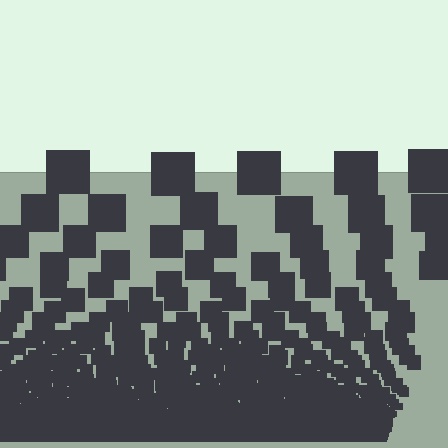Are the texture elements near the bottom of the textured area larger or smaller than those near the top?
Smaller. The gradient is inverted — elements near the bottom are smaller and denser.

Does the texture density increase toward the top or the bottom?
Density increases toward the bottom.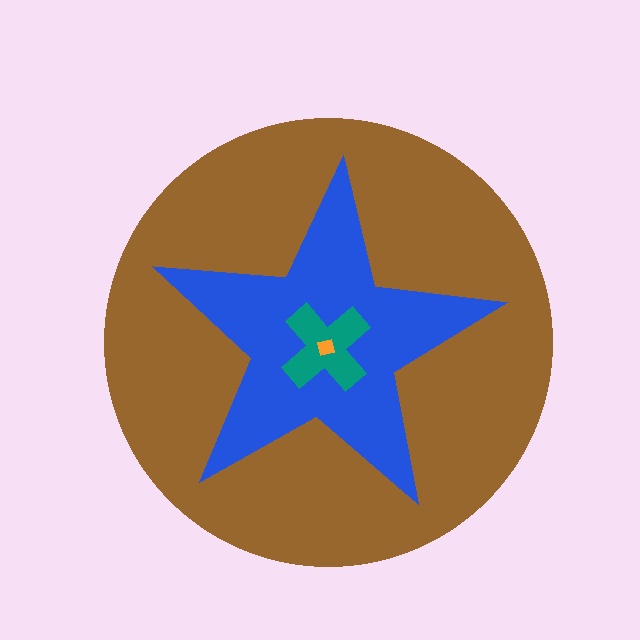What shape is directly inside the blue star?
The teal cross.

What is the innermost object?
The orange square.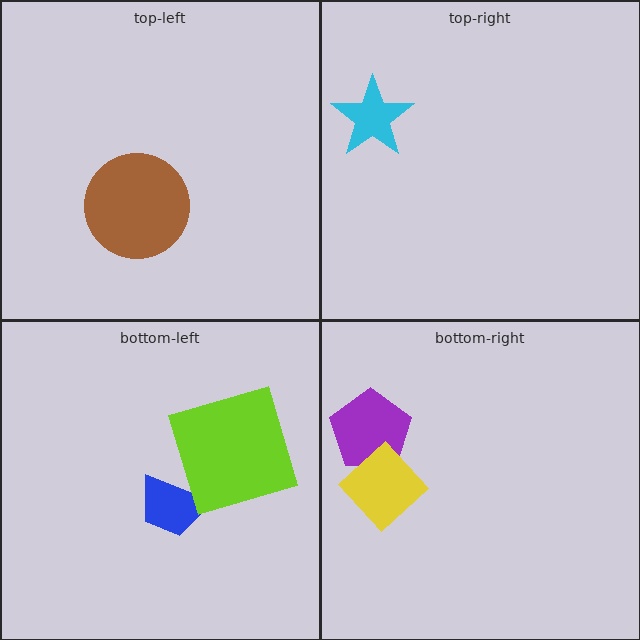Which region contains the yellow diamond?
The bottom-right region.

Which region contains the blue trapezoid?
The bottom-left region.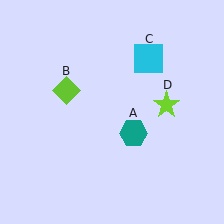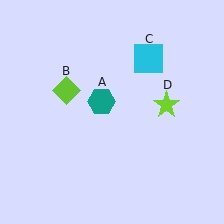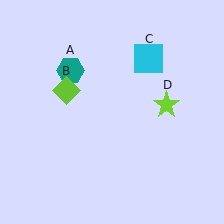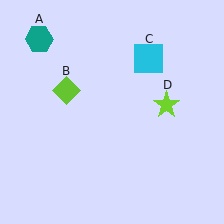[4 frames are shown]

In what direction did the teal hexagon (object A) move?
The teal hexagon (object A) moved up and to the left.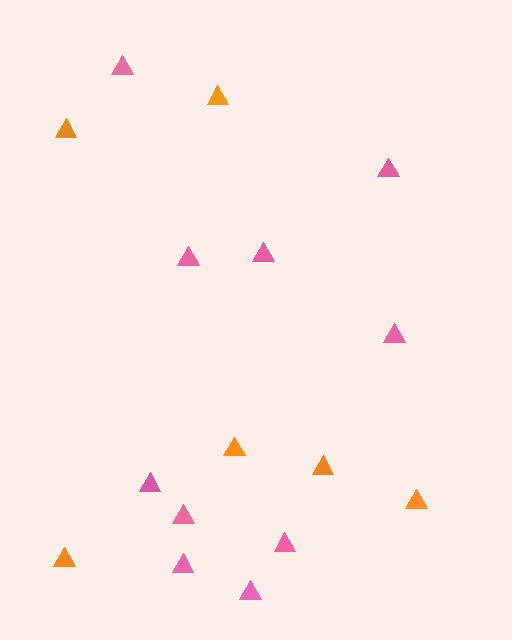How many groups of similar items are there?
There are 2 groups: one group of orange triangles (6) and one group of pink triangles (10).